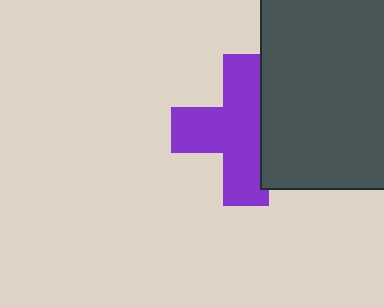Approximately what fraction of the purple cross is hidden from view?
Roughly 32% of the purple cross is hidden behind the dark gray rectangle.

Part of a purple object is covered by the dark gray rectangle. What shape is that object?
It is a cross.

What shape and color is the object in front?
The object in front is a dark gray rectangle.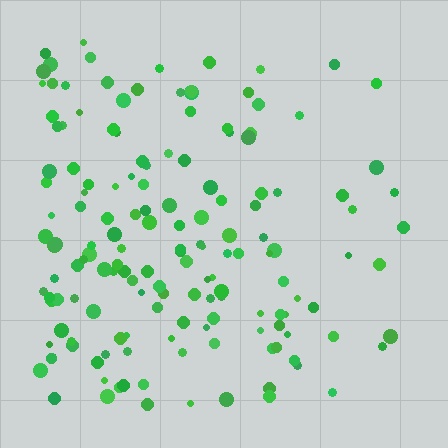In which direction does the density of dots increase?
From right to left, with the left side densest.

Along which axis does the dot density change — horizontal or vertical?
Horizontal.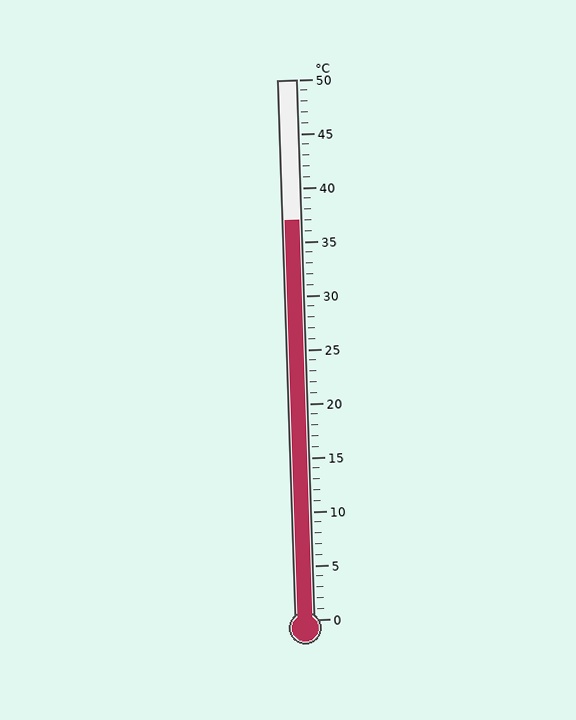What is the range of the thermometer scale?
The thermometer scale ranges from 0°C to 50°C.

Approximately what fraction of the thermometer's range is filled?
The thermometer is filled to approximately 75% of its range.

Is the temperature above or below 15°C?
The temperature is above 15°C.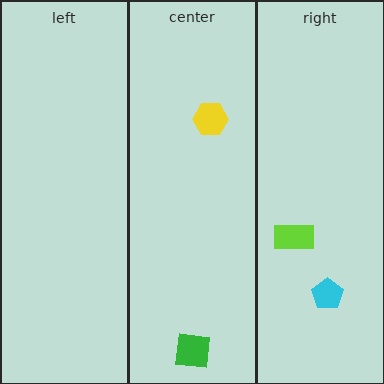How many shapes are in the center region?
2.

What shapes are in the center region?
The green square, the yellow hexagon.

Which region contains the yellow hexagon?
The center region.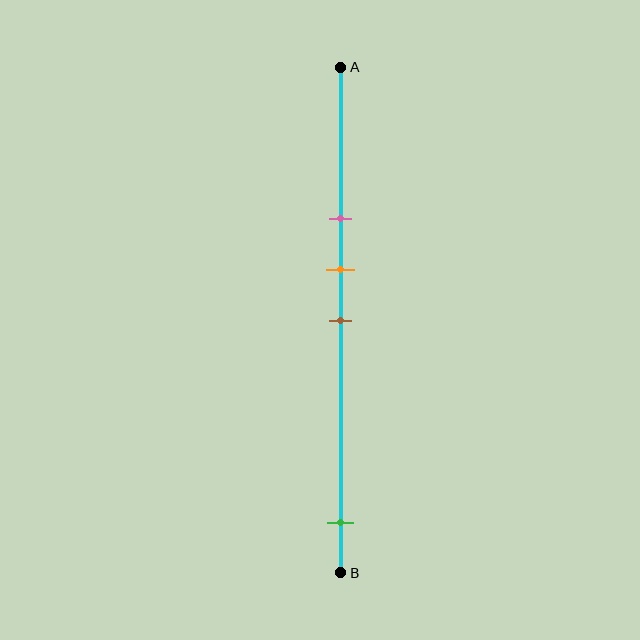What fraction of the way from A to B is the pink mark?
The pink mark is approximately 30% (0.3) of the way from A to B.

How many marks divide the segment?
There are 4 marks dividing the segment.